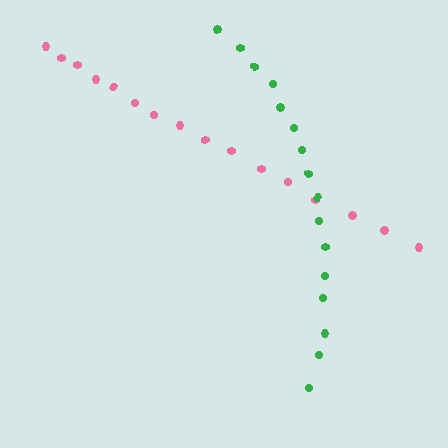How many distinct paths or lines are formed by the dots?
There are 2 distinct paths.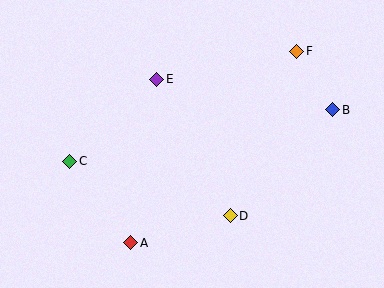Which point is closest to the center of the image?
Point E at (157, 79) is closest to the center.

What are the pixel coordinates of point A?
Point A is at (131, 243).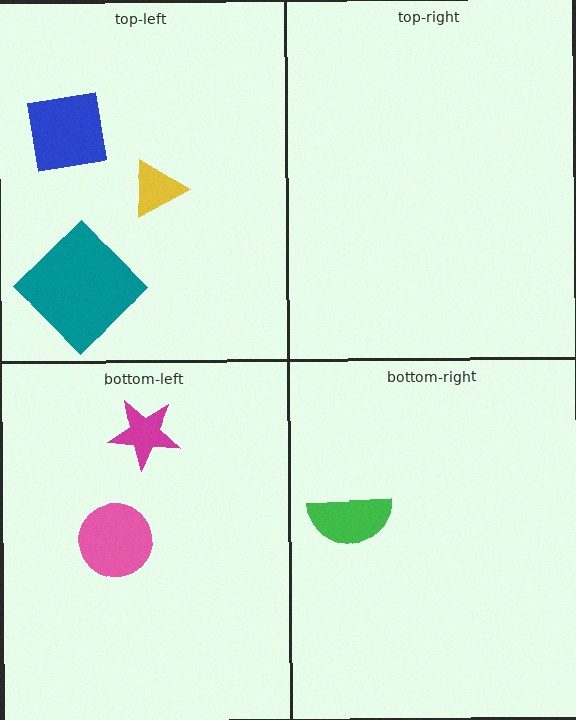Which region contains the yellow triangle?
The top-left region.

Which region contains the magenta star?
The bottom-left region.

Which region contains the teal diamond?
The top-left region.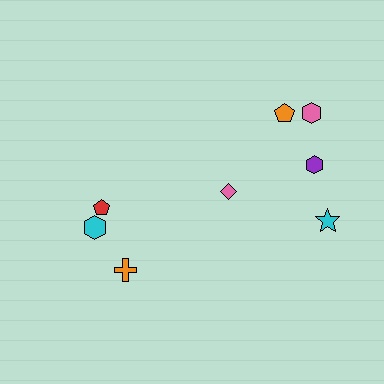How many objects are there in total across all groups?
There are 8 objects.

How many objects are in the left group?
There are 3 objects.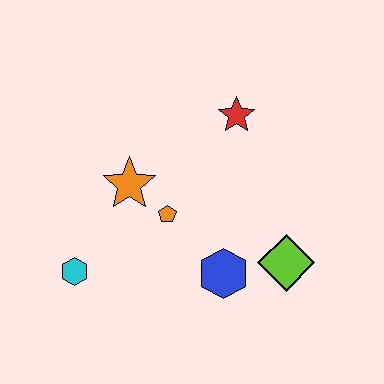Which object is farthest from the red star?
The cyan hexagon is farthest from the red star.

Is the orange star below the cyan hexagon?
No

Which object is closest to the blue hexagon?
The lime diamond is closest to the blue hexagon.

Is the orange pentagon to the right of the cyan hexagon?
Yes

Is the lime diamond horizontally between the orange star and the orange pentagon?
No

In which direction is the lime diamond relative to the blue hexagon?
The lime diamond is to the right of the blue hexagon.